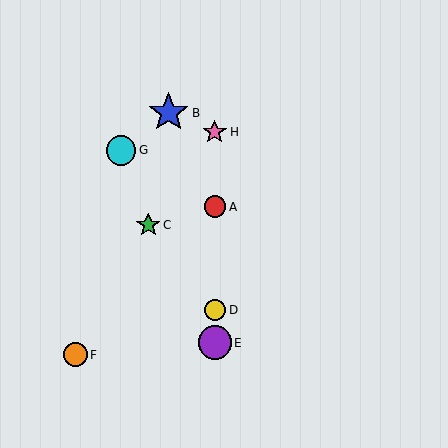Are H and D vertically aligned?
Yes, both are at x≈215.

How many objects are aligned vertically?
4 objects (A, D, E, H) are aligned vertically.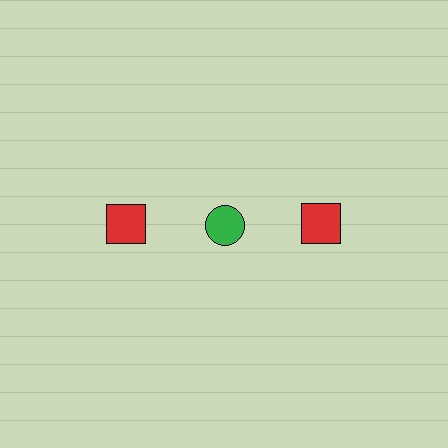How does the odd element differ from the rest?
It differs in both color (green instead of red) and shape (circle instead of square).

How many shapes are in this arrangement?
There are 3 shapes arranged in a grid pattern.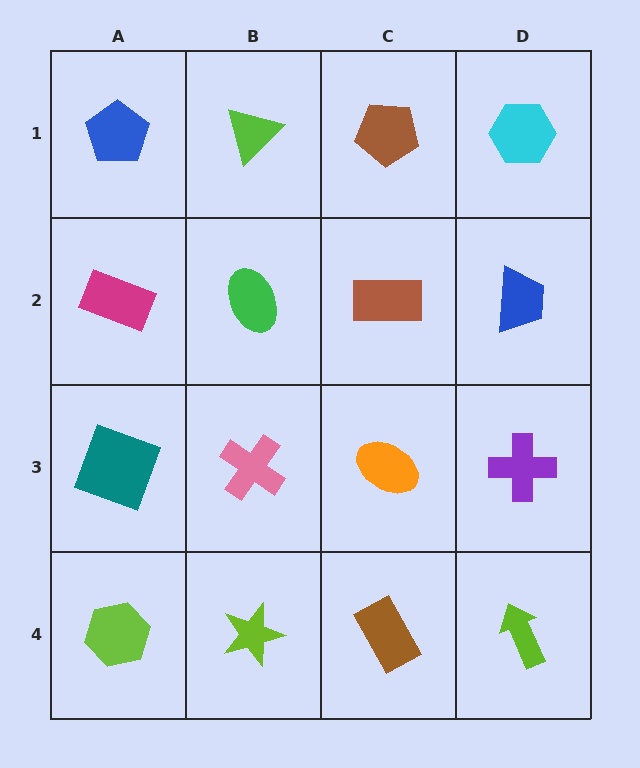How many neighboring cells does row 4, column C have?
3.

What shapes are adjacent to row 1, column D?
A blue trapezoid (row 2, column D), a brown pentagon (row 1, column C).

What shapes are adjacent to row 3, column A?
A magenta rectangle (row 2, column A), a lime hexagon (row 4, column A), a pink cross (row 3, column B).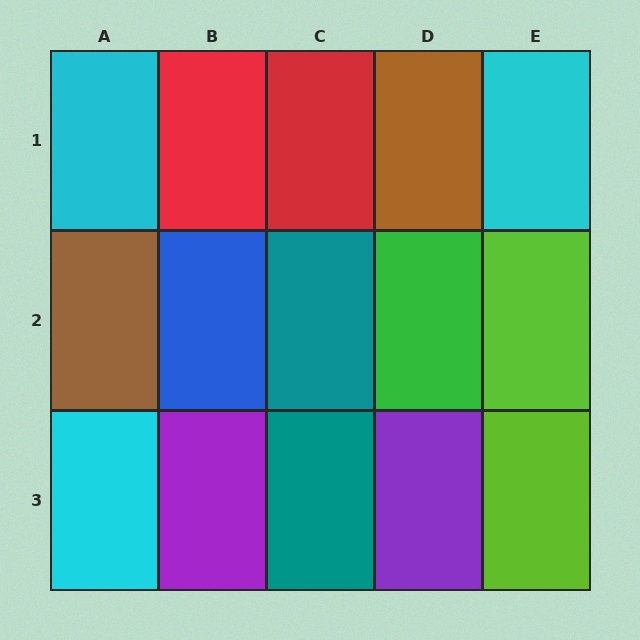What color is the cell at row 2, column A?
Brown.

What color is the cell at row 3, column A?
Cyan.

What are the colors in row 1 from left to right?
Cyan, red, red, brown, cyan.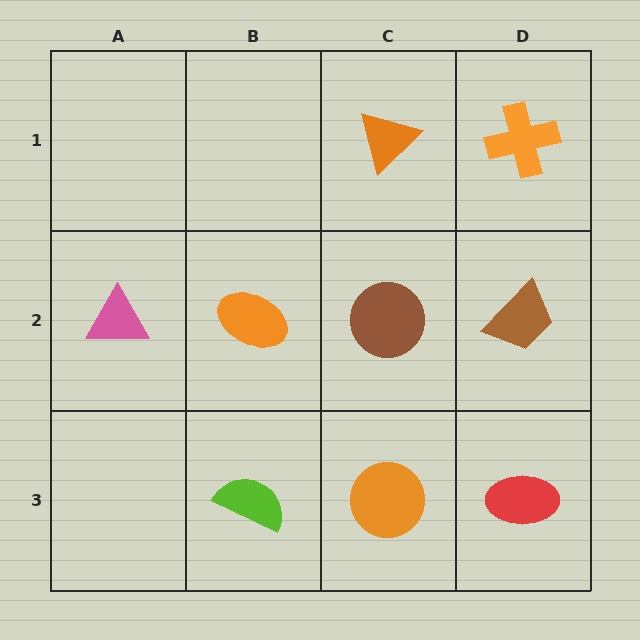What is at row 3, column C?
An orange circle.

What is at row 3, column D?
A red ellipse.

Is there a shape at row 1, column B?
No, that cell is empty.